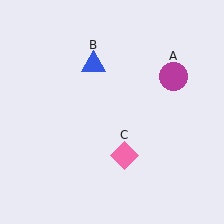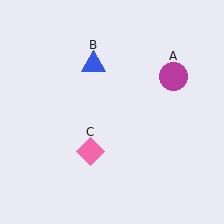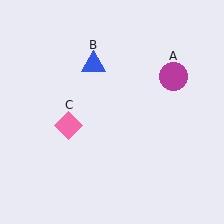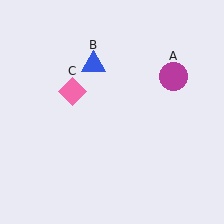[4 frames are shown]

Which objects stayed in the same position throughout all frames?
Magenta circle (object A) and blue triangle (object B) remained stationary.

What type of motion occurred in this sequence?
The pink diamond (object C) rotated clockwise around the center of the scene.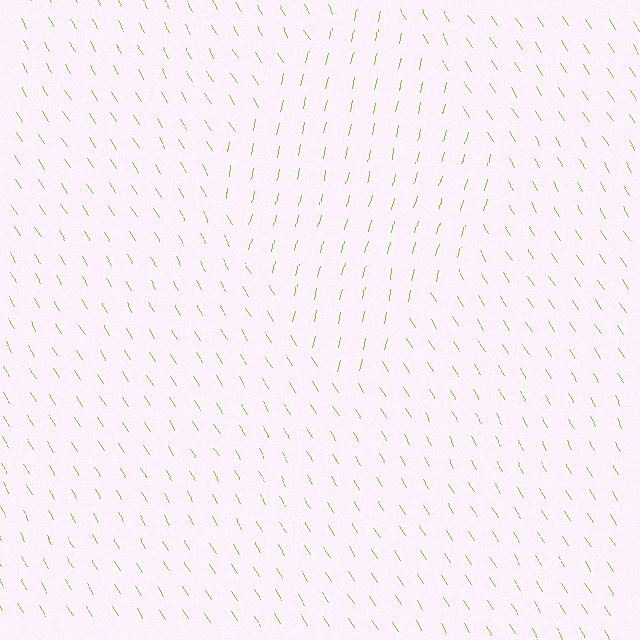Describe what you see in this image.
The image is filled with small lime line segments. A diamond region in the image has lines oriented differently from the surrounding lines, creating a visible texture boundary.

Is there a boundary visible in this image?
Yes, there is a texture boundary formed by a change in line orientation.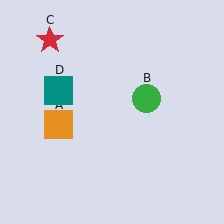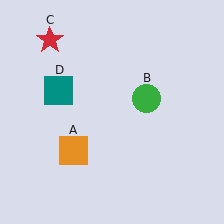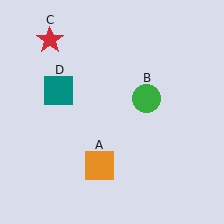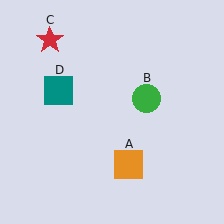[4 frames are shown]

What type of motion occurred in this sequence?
The orange square (object A) rotated counterclockwise around the center of the scene.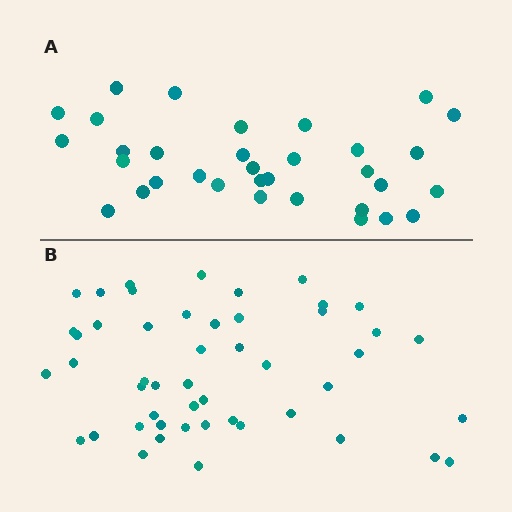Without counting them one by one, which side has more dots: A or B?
Region B (the bottom region) has more dots.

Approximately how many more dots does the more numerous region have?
Region B has approximately 15 more dots than region A.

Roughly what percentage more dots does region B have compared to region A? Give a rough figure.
About 50% more.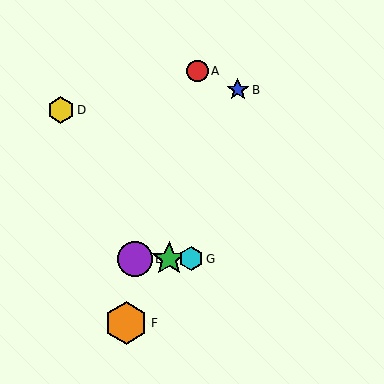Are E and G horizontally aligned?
Yes, both are at y≈259.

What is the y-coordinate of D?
Object D is at y≈110.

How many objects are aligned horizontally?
3 objects (C, E, G) are aligned horizontally.